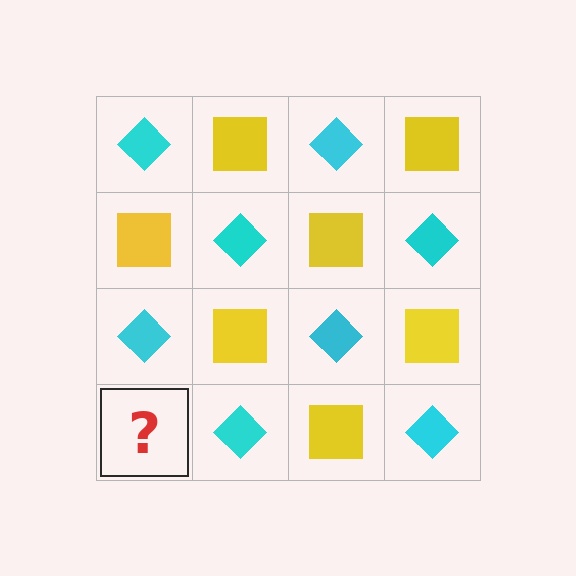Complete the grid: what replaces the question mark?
The question mark should be replaced with a yellow square.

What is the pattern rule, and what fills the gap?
The rule is that it alternates cyan diamond and yellow square in a checkerboard pattern. The gap should be filled with a yellow square.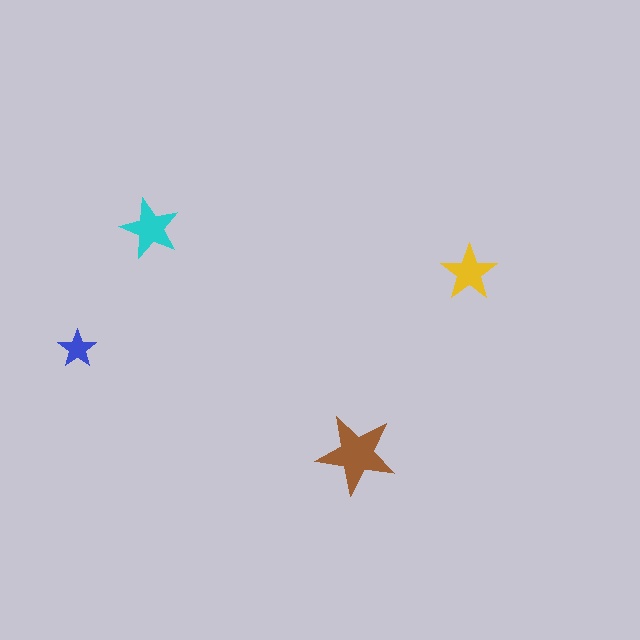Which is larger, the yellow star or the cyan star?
The cyan one.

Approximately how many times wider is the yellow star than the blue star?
About 1.5 times wider.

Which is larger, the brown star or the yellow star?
The brown one.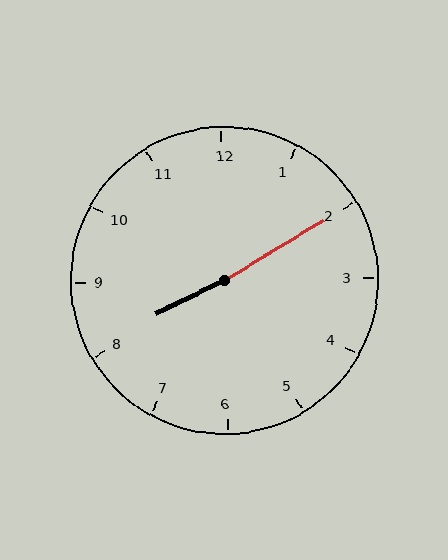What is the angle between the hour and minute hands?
Approximately 175 degrees.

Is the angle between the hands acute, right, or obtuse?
It is obtuse.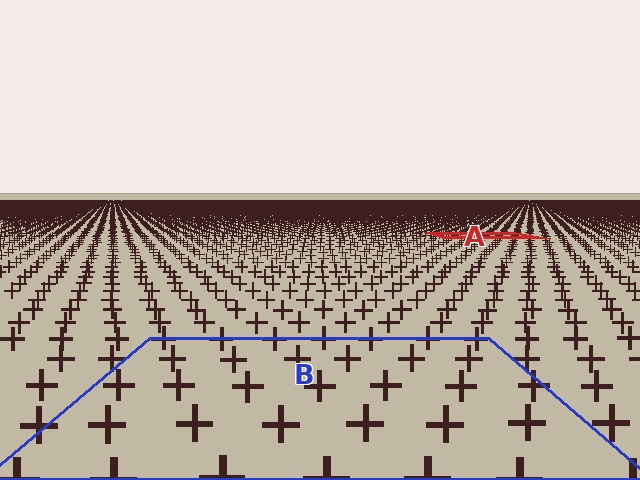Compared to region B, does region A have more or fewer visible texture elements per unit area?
Region A has more texture elements per unit area — they are packed more densely because it is farther away.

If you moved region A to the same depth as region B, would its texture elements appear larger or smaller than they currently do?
They would appear larger. At a closer depth, the same texture elements are projected at a bigger on-screen size.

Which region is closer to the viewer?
Region B is closer. The texture elements there are larger and more spread out.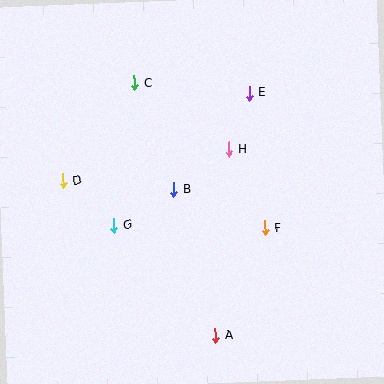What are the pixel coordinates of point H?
Point H is at (229, 149).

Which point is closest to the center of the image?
Point B at (174, 190) is closest to the center.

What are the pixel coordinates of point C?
Point C is at (134, 83).